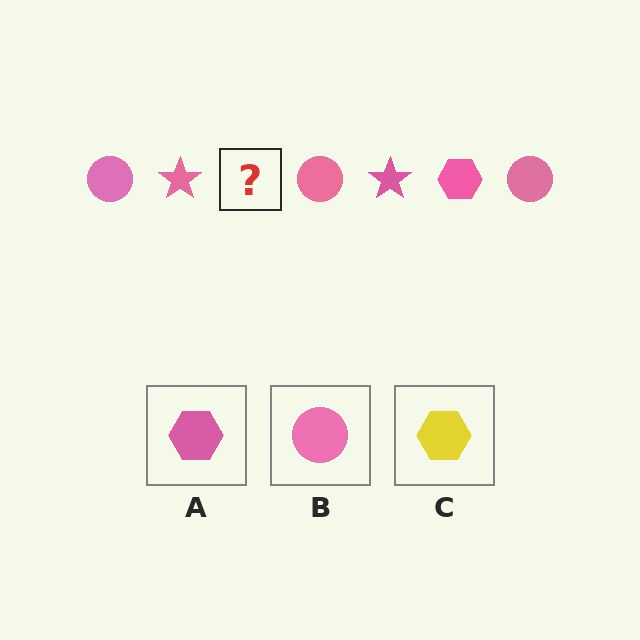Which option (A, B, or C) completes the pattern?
A.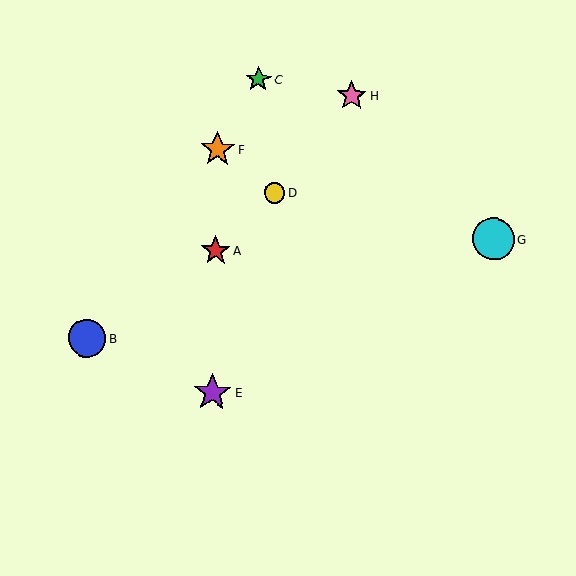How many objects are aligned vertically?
3 objects (A, E, F) are aligned vertically.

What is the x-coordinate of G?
Object G is at x≈493.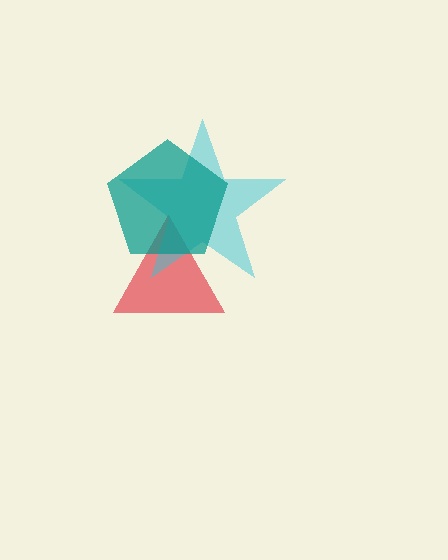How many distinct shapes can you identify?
There are 3 distinct shapes: a red triangle, a cyan star, a teal pentagon.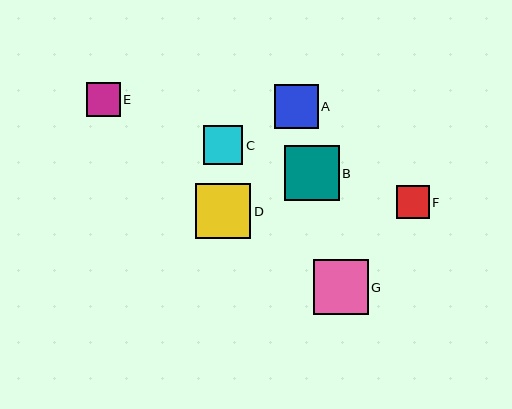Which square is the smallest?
Square F is the smallest with a size of approximately 33 pixels.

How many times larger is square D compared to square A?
Square D is approximately 1.3 times the size of square A.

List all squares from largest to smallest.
From largest to smallest: G, D, B, A, C, E, F.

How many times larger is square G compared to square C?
Square G is approximately 1.4 times the size of square C.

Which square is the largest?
Square G is the largest with a size of approximately 55 pixels.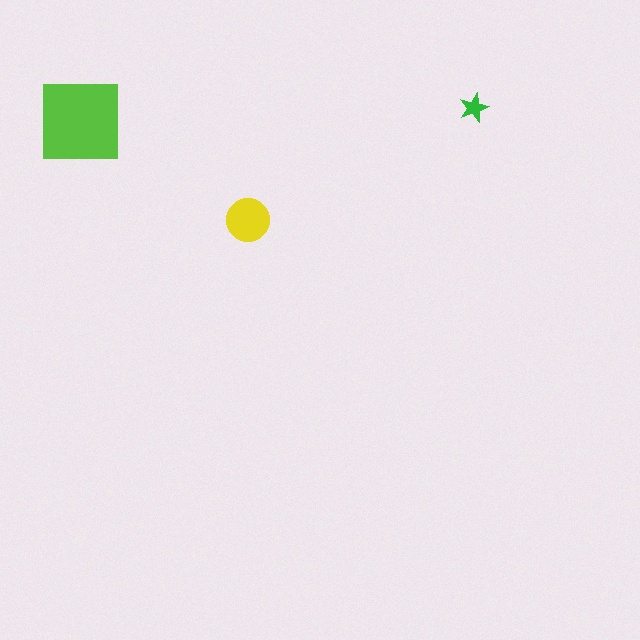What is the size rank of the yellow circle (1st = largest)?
2nd.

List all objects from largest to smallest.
The lime square, the yellow circle, the green star.